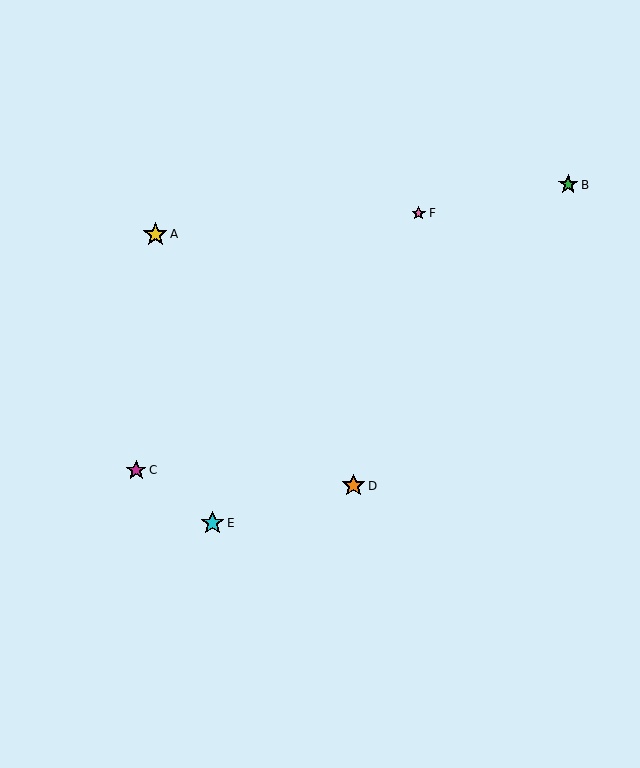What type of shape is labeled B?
Shape B is a green star.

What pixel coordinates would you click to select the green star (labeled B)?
Click at (568, 185) to select the green star B.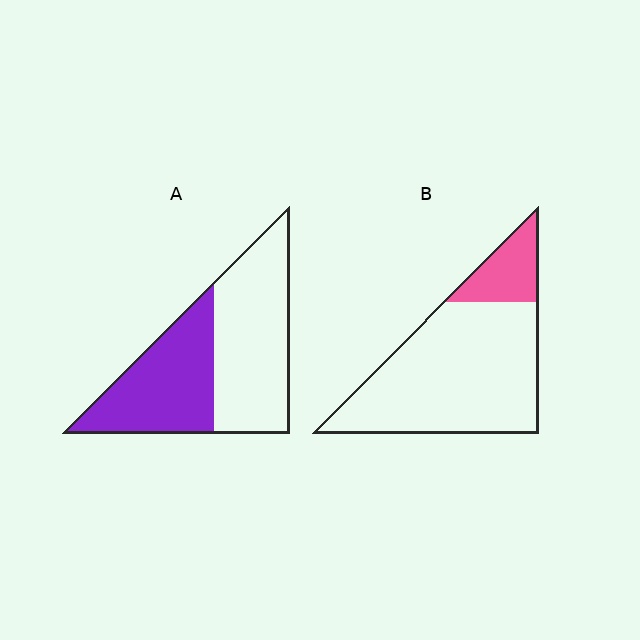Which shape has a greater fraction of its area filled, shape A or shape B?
Shape A.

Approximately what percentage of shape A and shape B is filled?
A is approximately 45% and B is approximately 20%.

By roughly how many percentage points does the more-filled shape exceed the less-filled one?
By roughly 25 percentage points (A over B).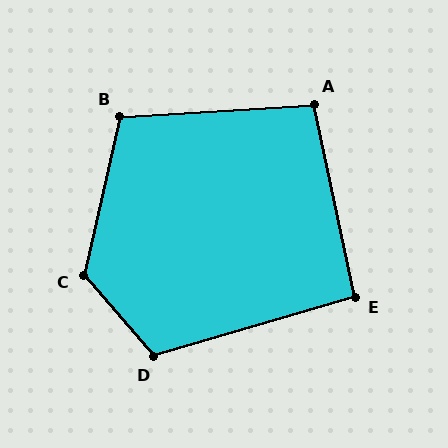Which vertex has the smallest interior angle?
E, at approximately 94 degrees.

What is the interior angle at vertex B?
Approximately 106 degrees (obtuse).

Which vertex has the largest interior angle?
C, at approximately 126 degrees.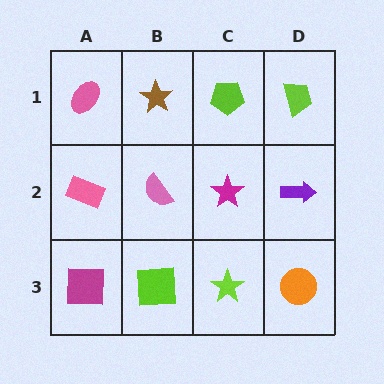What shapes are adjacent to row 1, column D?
A purple arrow (row 2, column D), a lime pentagon (row 1, column C).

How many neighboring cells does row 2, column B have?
4.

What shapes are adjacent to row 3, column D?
A purple arrow (row 2, column D), a lime star (row 3, column C).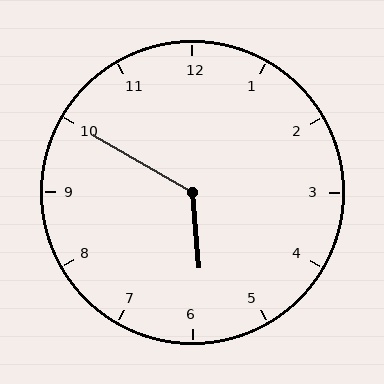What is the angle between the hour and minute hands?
Approximately 125 degrees.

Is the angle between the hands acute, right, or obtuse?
It is obtuse.